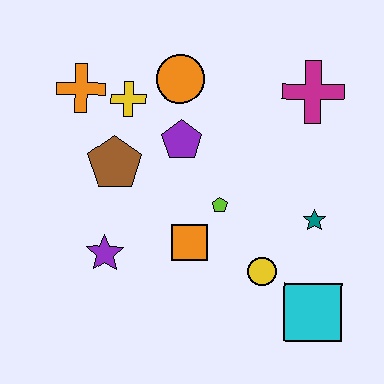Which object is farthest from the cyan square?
The orange cross is farthest from the cyan square.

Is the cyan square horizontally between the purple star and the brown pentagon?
No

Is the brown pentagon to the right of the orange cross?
Yes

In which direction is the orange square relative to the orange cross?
The orange square is below the orange cross.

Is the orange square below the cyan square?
No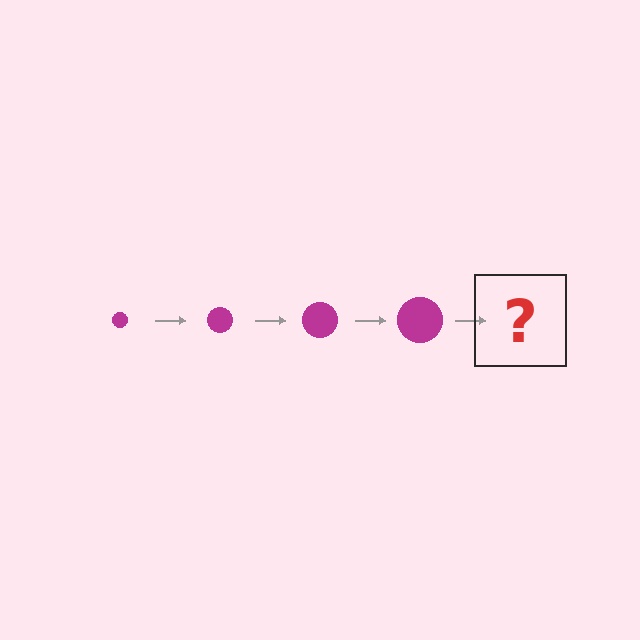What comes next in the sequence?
The next element should be a magenta circle, larger than the previous one.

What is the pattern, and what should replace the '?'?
The pattern is that the circle gets progressively larger each step. The '?' should be a magenta circle, larger than the previous one.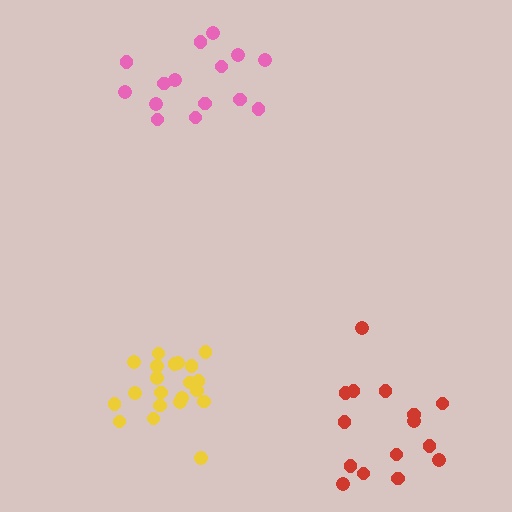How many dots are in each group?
Group 1: 21 dots, Group 2: 15 dots, Group 3: 15 dots (51 total).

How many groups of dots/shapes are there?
There are 3 groups.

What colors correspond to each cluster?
The clusters are colored: yellow, pink, red.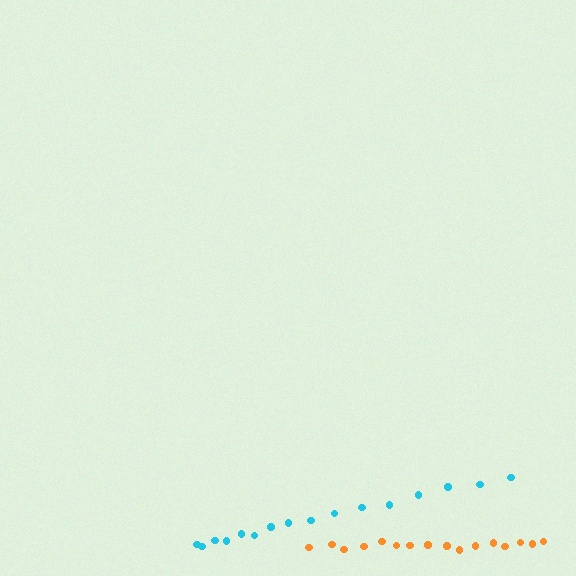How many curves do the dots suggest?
There are 2 distinct paths.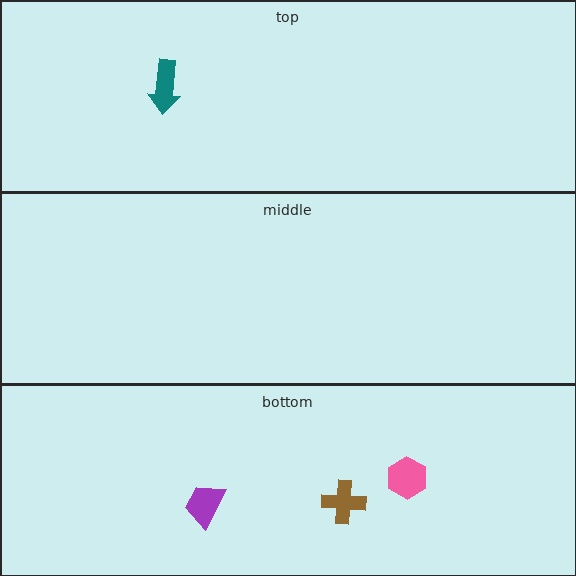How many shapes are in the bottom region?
3.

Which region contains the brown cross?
The bottom region.